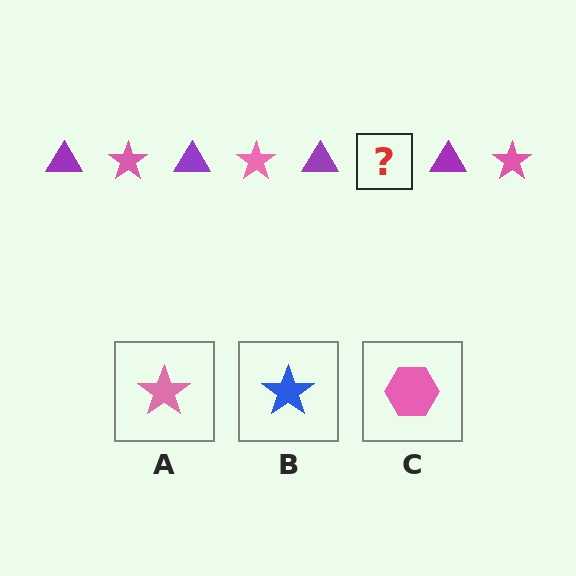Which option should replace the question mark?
Option A.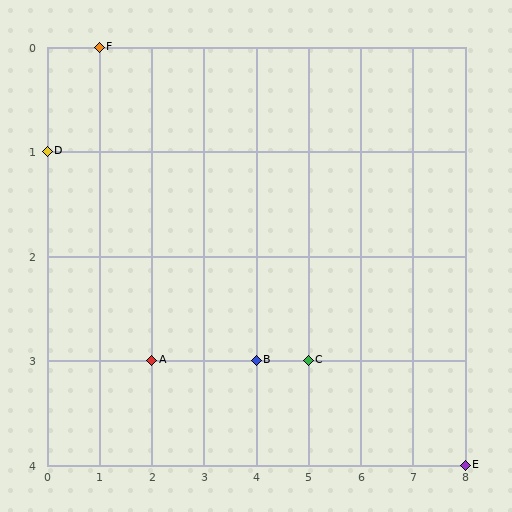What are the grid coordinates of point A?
Point A is at grid coordinates (2, 3).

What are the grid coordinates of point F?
Point F is at grid coordinates (1, 0).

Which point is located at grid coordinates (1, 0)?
Point F is at (1, 0).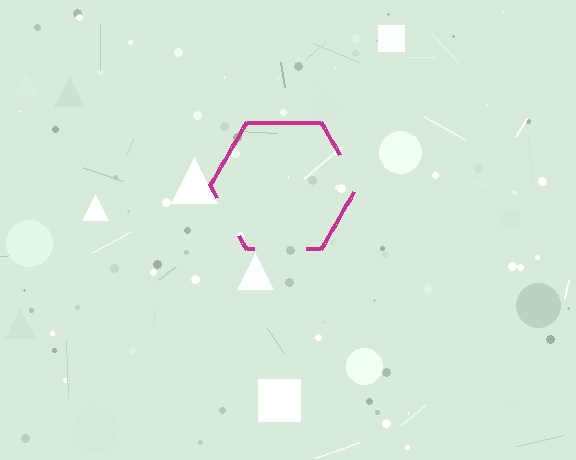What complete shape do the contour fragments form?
The contour fragments form a hexagon.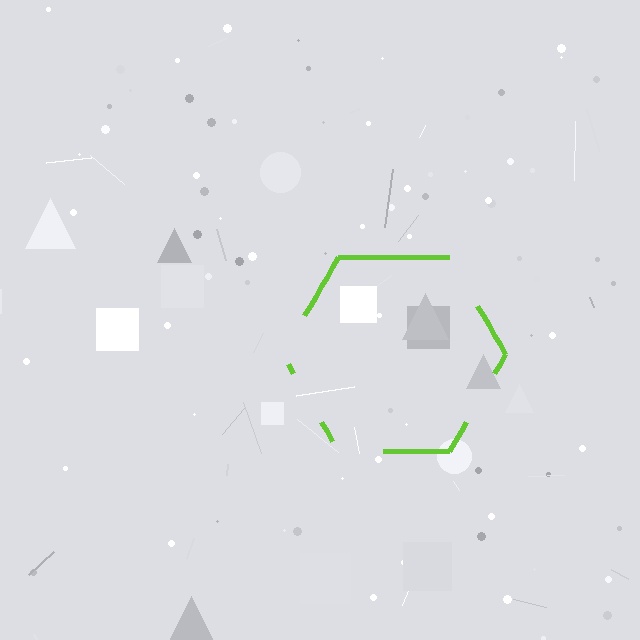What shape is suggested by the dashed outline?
The dashed outline suggests a hexagon.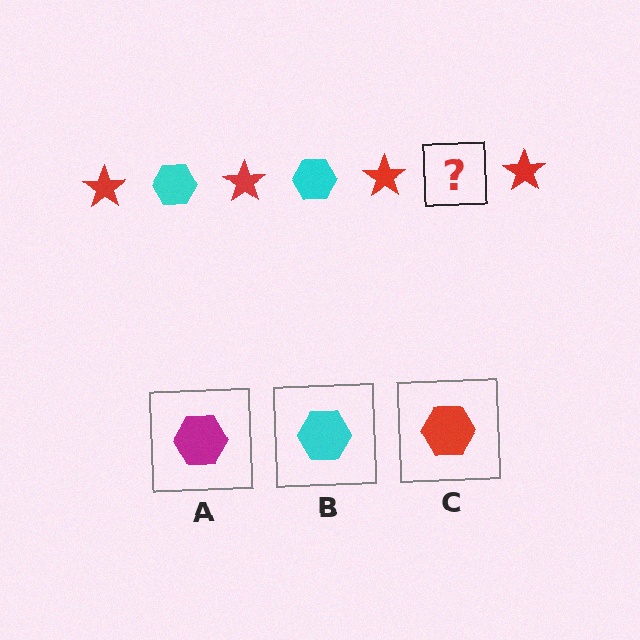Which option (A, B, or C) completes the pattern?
B.